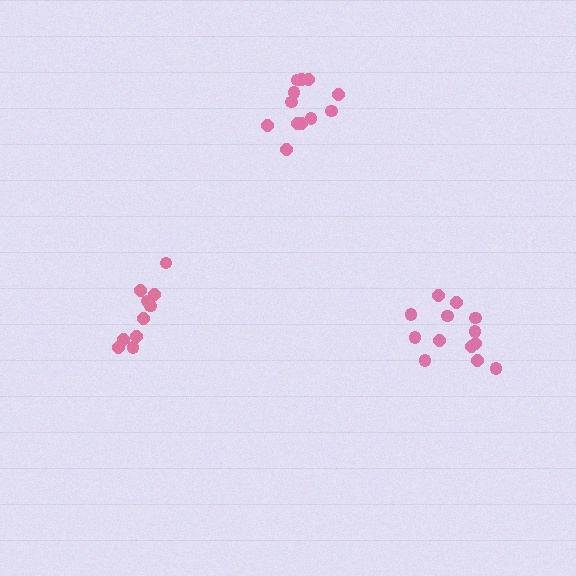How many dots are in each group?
Group 1: 12 dots, Group 2: 10 dots, Group 3: 13 dots (35 total).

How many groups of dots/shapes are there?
There are 3 groups.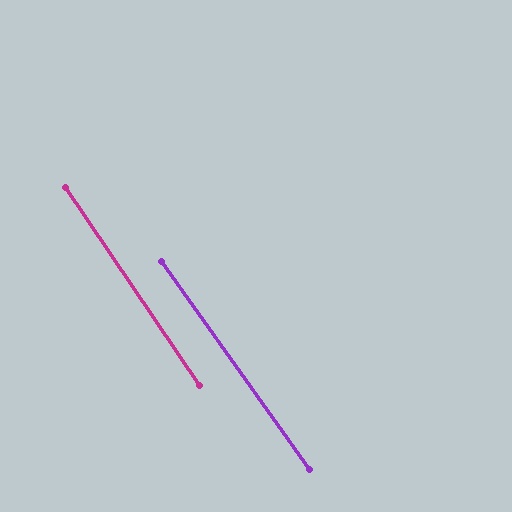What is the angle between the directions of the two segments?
Approximately 1 degree.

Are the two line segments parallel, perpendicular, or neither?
Parallel — their directions differ by only 1.4°.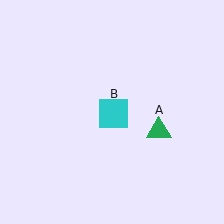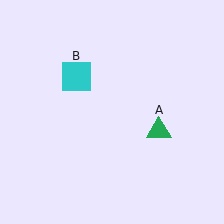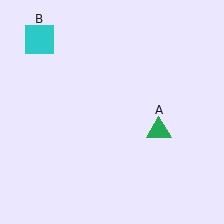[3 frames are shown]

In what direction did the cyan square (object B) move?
The cyan square (object B) moved up and to the left.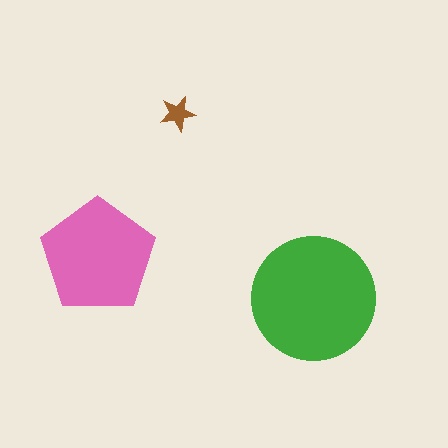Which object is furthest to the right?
The green circle is rightmost.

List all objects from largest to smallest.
The green circle, the pink pentagon, the brown star.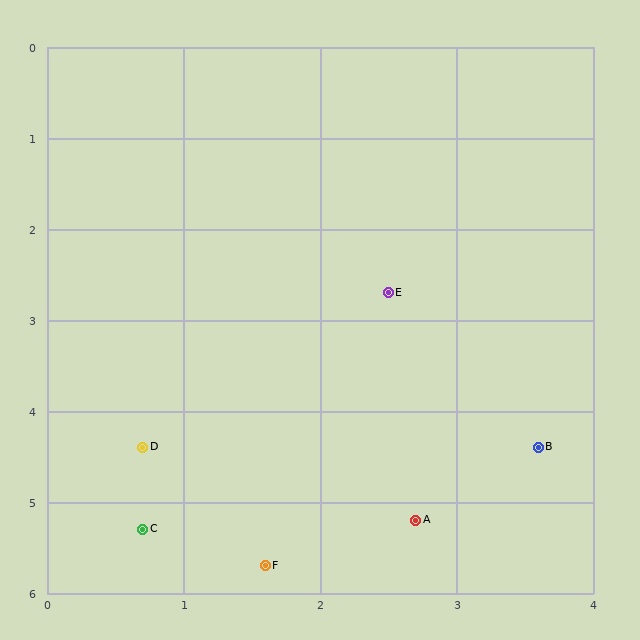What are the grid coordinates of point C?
Point C is at approximately (0.7, 5.3).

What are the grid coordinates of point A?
Point A is at approximately (2.7, 5.2).